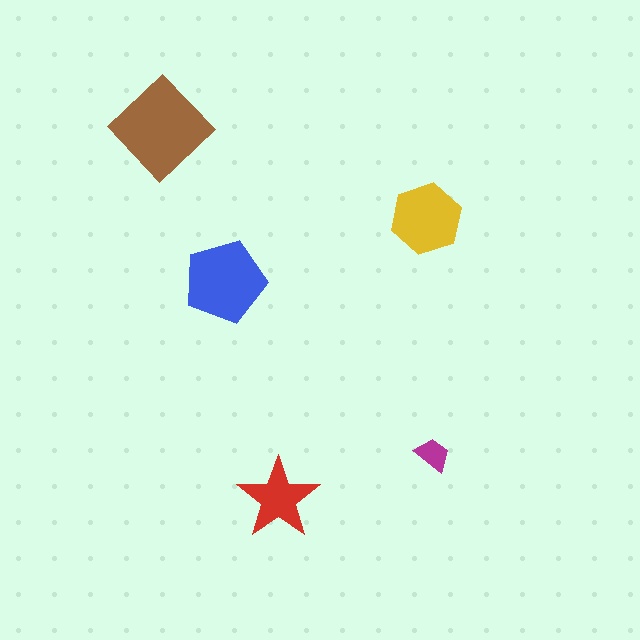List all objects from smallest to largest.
The magenta trapezoid, the red star, the yellow hexagon, the blue pentagon, the brown diamond.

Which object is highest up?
The brown diamond is topmost.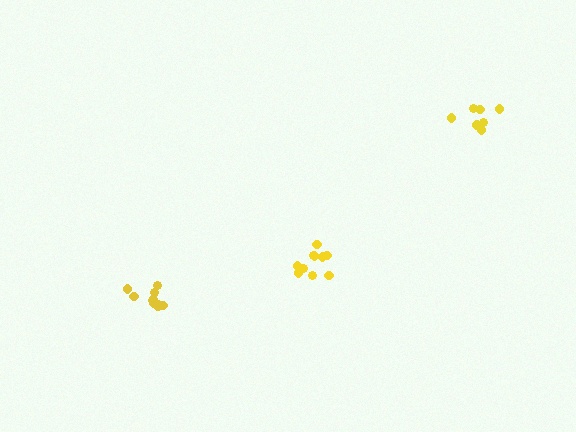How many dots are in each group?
Group 1: 10 dots, Group 2: 7 dots, Group 3: 10 dots (27 total).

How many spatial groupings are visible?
There are 3 spatial groupings.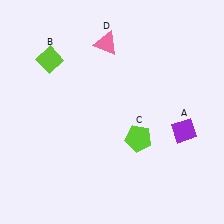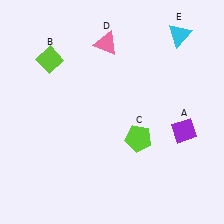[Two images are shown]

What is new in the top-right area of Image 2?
A cyan triangle (E) was added in the top-right area of Image 2.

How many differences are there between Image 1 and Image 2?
There is 1 difference between the two images.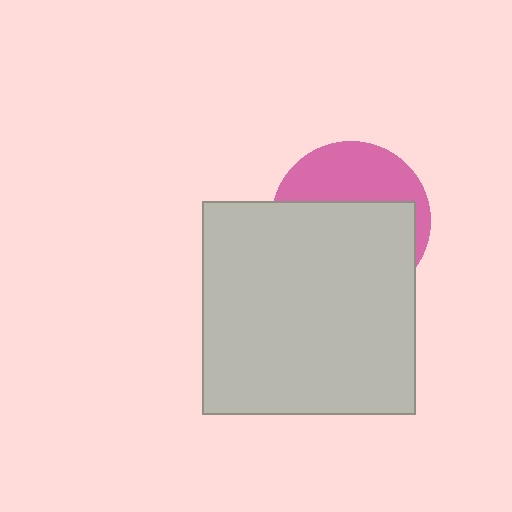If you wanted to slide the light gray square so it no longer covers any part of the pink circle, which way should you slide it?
Slide it down — that is the most direct way to separate the two shapes.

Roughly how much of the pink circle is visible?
A small part of it is visible (roughly 39%).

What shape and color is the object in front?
The object in front is a light gray square.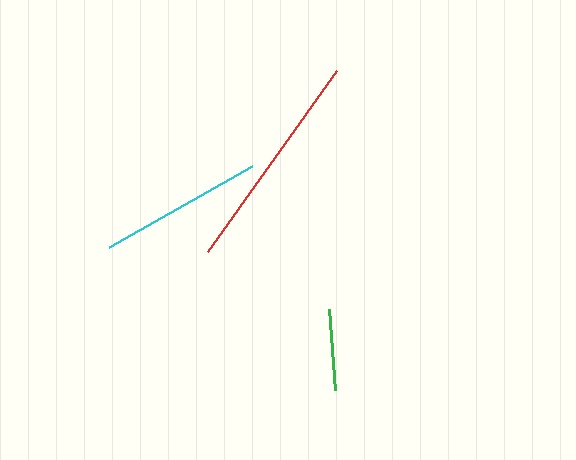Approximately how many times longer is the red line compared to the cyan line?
The red line is approximately 1.4 times the length of the cyan line.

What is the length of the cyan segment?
The cyan segment is approximately 164 pixels long.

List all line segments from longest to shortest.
From longest to shortest: red, cyan, green.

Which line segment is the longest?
The red line is the longest at approximately 222 pixels.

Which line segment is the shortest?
The green line is the shortest at approximately 82 pixels.